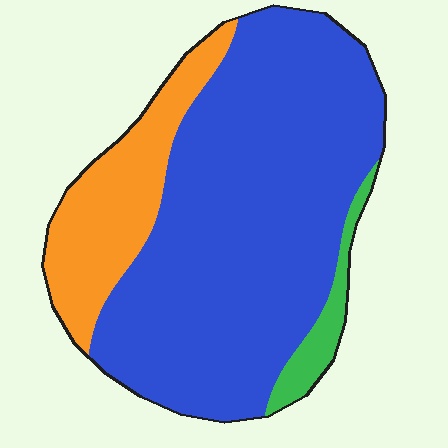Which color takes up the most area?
Blue, at roughly 75%.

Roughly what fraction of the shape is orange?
Orange takes up between a sixth and a third of the shape.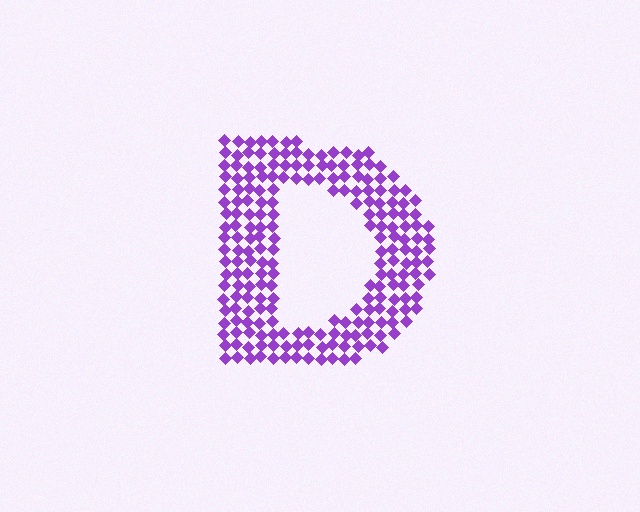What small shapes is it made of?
It is made of small diamonds.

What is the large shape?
The large shape is the letter D.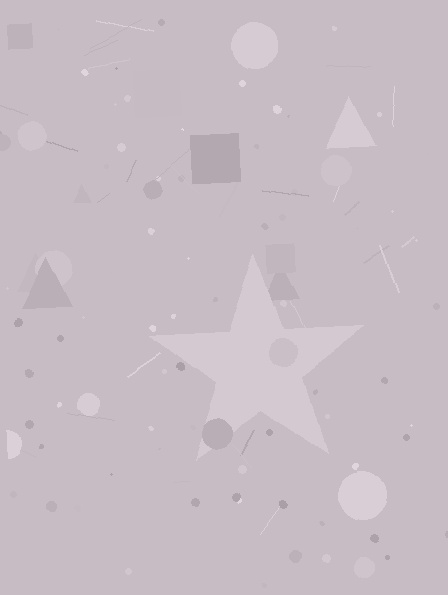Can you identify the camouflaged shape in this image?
The camouflaged shape is a star.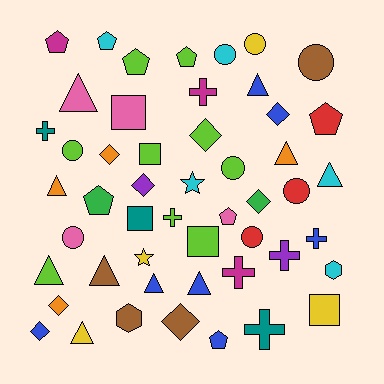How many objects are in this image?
There are 50 objects.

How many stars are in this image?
There are 2 stars.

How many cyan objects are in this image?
There are 5 cyan objects.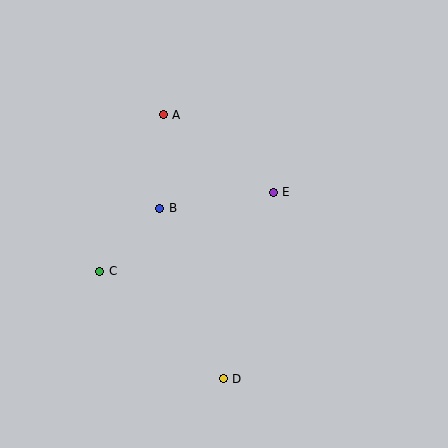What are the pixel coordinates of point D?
Point D is at (223, 379).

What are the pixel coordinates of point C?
Point C is at (100, 271).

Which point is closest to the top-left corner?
Point A is closest to the top-left corner.